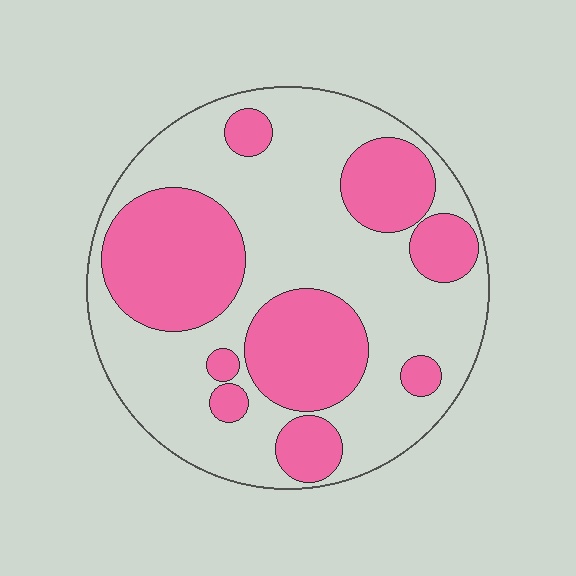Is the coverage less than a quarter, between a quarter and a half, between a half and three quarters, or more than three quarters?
Between a quarter and a half.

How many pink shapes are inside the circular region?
9.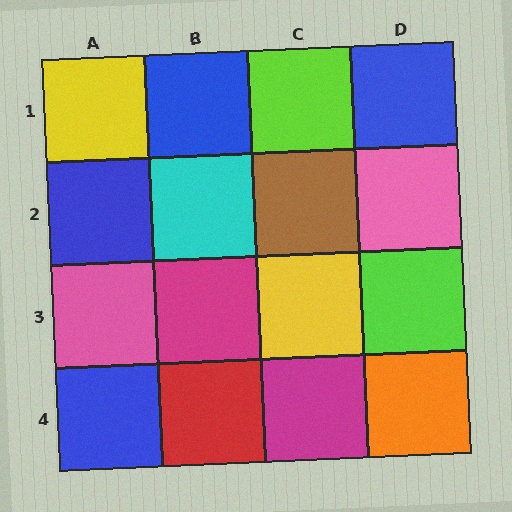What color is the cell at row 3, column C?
Yellow.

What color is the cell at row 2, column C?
Brown.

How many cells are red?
1 cell is red.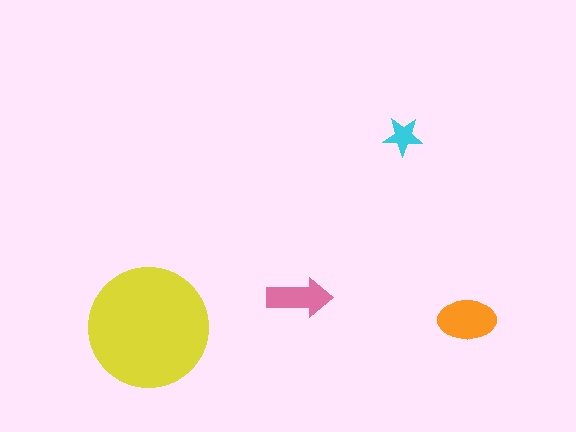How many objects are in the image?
There are 4 objects in the image.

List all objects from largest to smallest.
The yellow circle, the orange ellipse, the pink arrow, the cyan star.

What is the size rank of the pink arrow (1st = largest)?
3rd.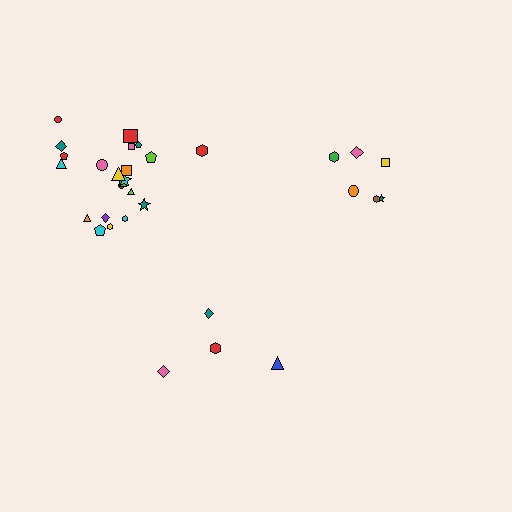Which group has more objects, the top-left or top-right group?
The top-left group.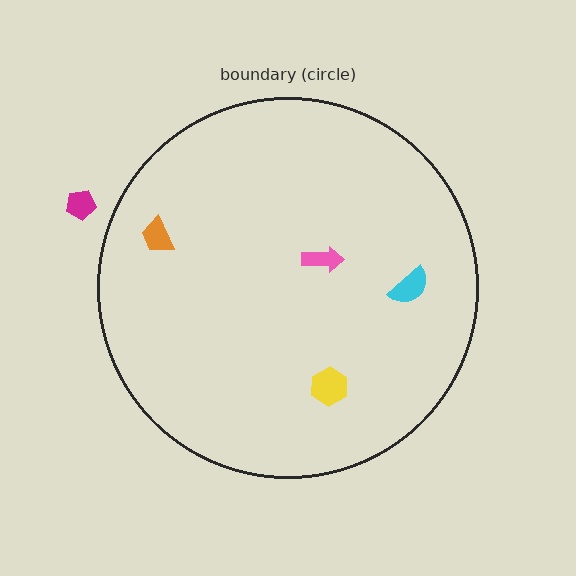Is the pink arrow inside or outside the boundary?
Inside.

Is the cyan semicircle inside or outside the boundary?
Inside.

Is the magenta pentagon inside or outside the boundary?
Outside.